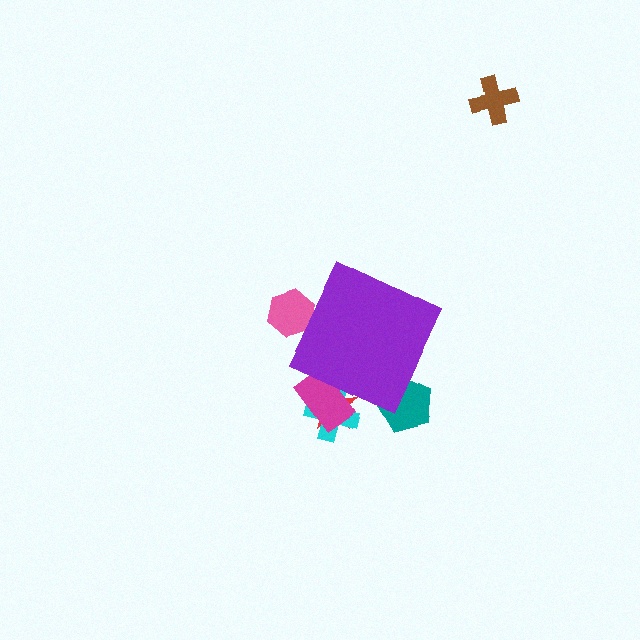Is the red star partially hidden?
Yes, the red star is partially hidden behind the purple diamond.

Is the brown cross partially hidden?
No, the brown cross is fully visible.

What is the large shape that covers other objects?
A purple diamond.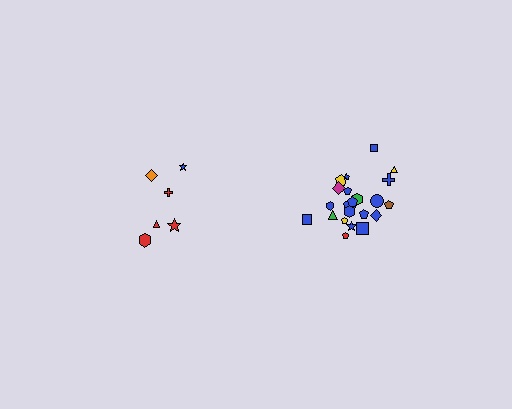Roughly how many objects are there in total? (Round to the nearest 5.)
Roughly 30 objects in total.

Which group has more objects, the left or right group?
The right group.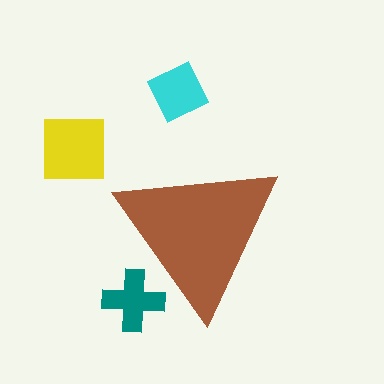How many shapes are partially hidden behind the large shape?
1 shape is partially hidden.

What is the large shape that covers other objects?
A brown triangle.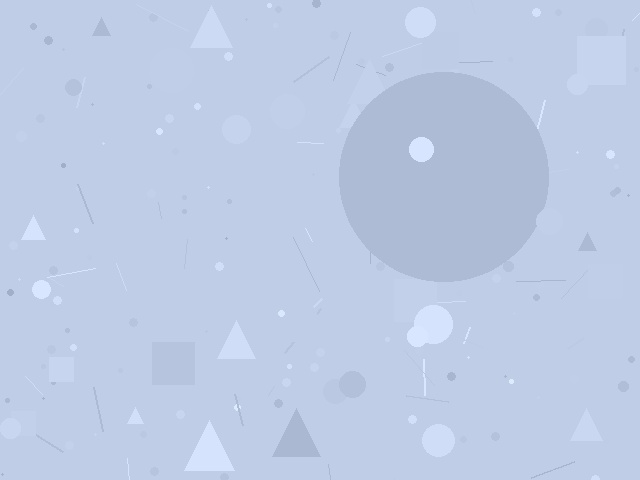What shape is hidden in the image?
A circle is hidden in the image.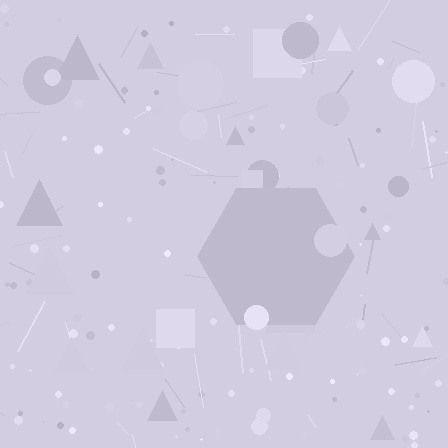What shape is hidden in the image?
A hexagon is hidden in the image.